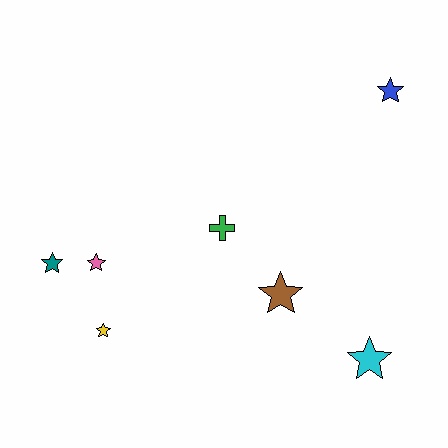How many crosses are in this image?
There is 1 cross.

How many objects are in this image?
There are 7 objects.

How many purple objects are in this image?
There are no purple objects.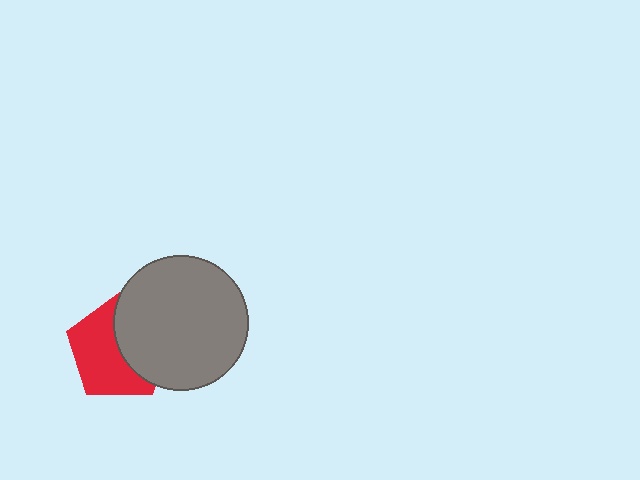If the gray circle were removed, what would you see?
You would see the complete red pentagon.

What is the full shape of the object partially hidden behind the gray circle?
The partially hidden object is a red pentagon.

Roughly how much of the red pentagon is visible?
About half of it is visible (roughly 57%).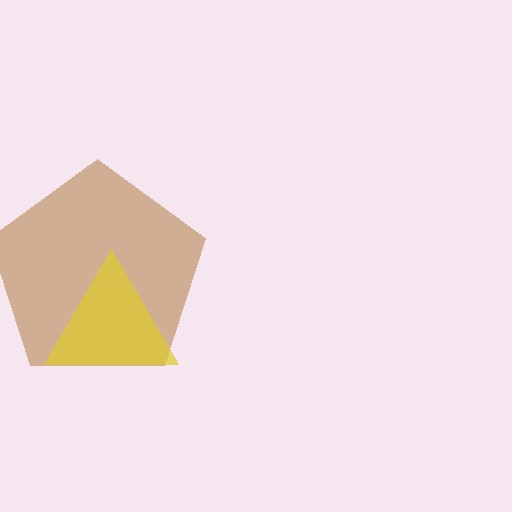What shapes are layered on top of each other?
The layered shapes are: a brown pentagon, a yellow triangle.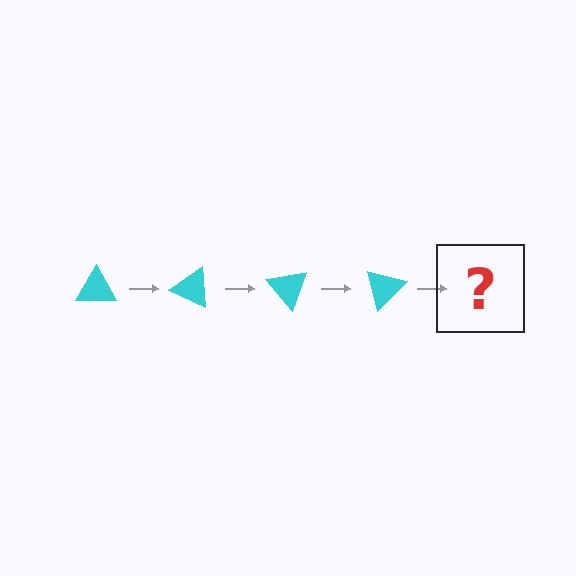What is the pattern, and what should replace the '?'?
The pattern is that the triangle rotates 25 degrees each step. The '?' should be a cyan triangle rotated 100 degrees.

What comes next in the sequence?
The next element should be a cyan triangle rotated 100 degrees.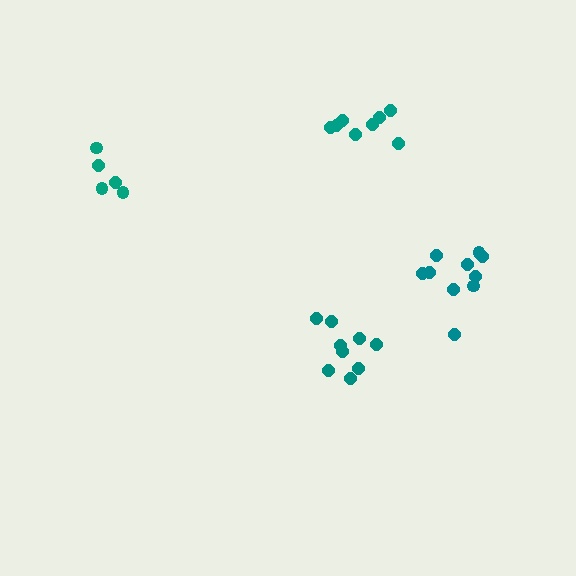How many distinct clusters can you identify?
There are 4 distinct clusters.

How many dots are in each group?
Group 1: 9 dots, Group 2: 5 dots, Group 3: 8 dots, Group 4: 10 dots (32 total).